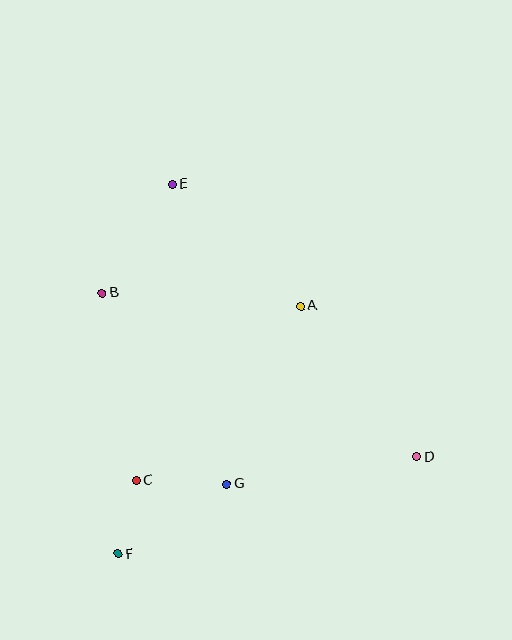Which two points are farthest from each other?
Points E and F are farthest from each other.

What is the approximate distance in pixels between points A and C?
The distance between A and C is approximately 240 pixels.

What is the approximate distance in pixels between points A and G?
The distance between A and G is approximately 193 pixels.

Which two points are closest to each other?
Points C and F are closest to each other.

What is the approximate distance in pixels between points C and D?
The distance between C and D is approximately 282 pixels.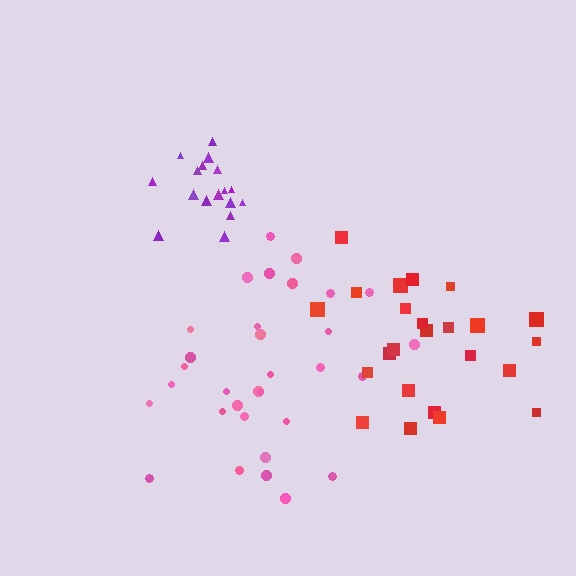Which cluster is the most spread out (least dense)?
Red.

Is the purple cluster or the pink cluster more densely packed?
Purple.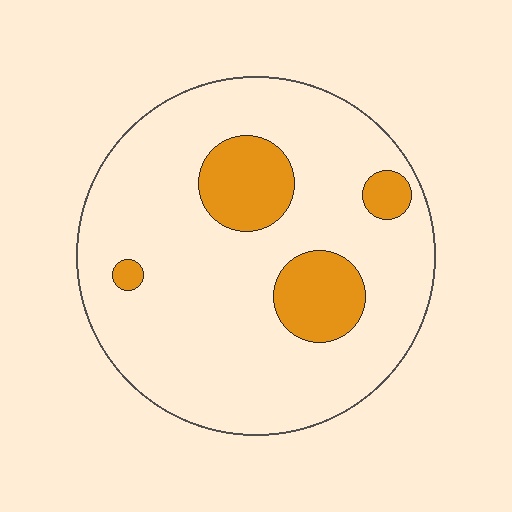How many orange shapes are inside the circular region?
4.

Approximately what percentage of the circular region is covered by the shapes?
Approximately 15%.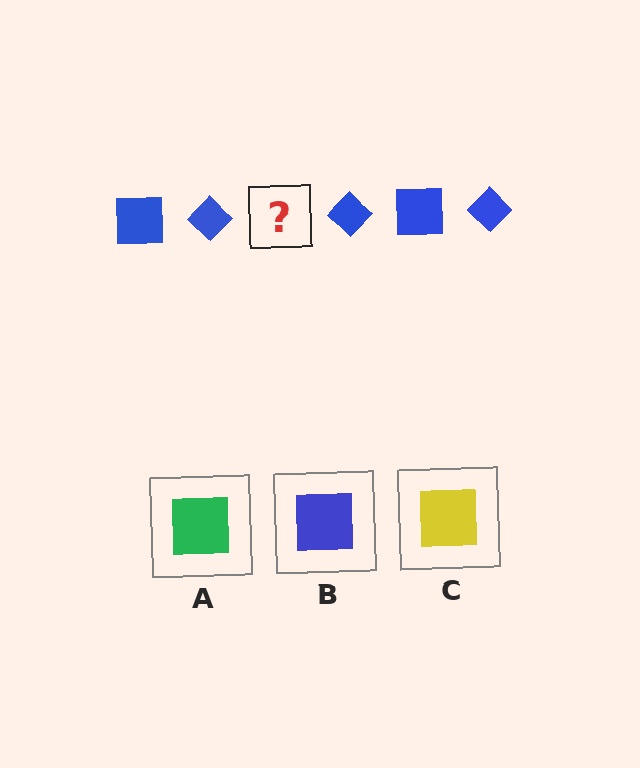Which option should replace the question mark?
Option B.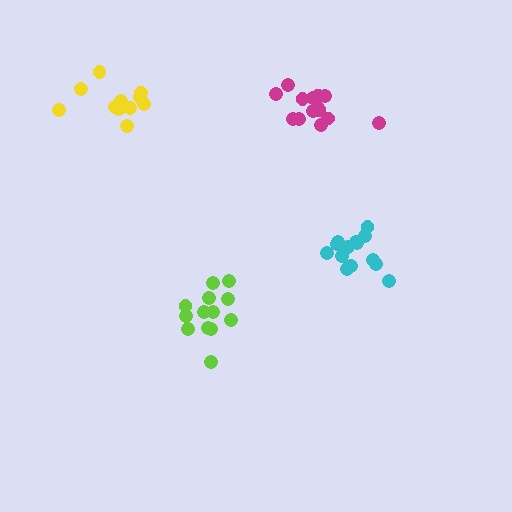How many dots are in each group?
Group 1: 13 dots, Group 2: 14 dots, Group 3: 16 dots, Group 4: 11 dots (54 total).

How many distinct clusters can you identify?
There are 4 distinct clusters.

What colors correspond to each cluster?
The clusters are colored: lime, magenta, cyan, yellow.